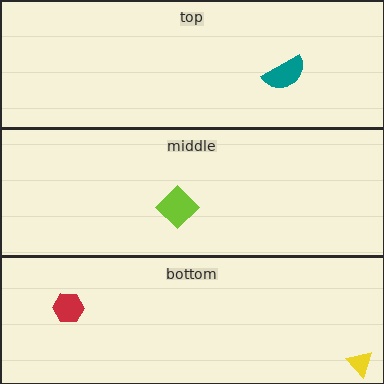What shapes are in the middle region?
The lime diamond.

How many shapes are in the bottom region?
2.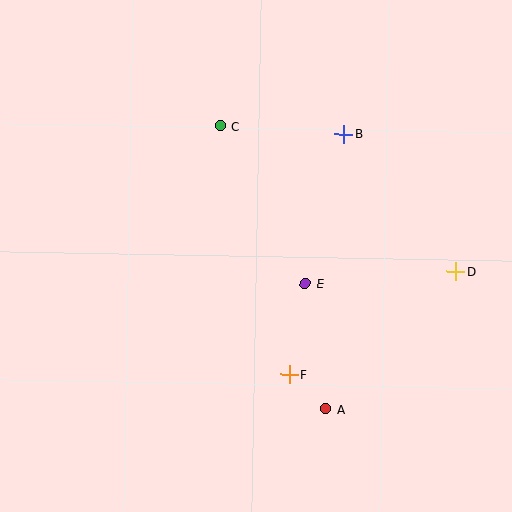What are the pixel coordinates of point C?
Point C is at (221, 126).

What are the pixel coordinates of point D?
Point D is at (455, 271).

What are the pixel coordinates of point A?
Point A is at (326, 409).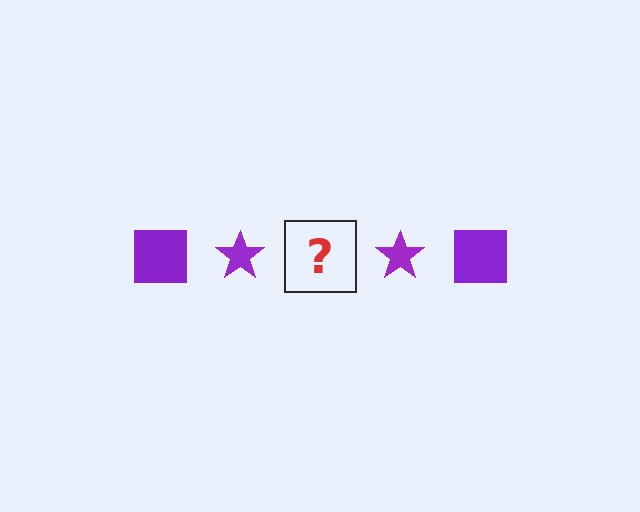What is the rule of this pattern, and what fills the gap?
The rule is that the pattern cycles through square, star shapes in purple. The gap should be filled with a purple square.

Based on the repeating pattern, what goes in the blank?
The blank should be a purple square.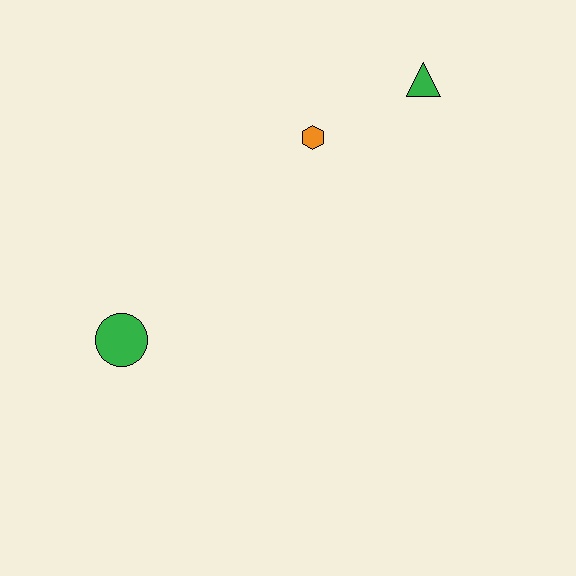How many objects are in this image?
There are 3 objects.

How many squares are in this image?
There are no squares.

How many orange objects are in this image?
There is 1 orange object.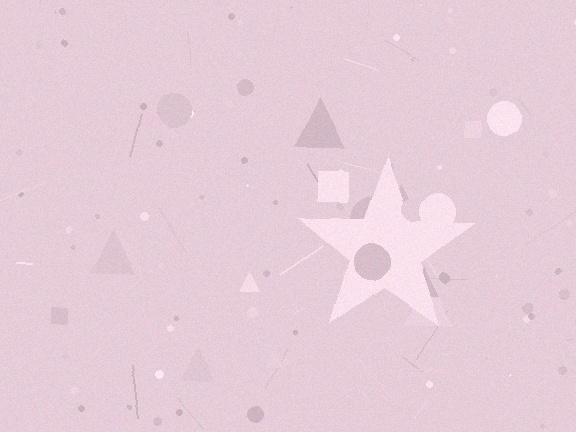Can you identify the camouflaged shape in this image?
The camouflaged shape is a star.